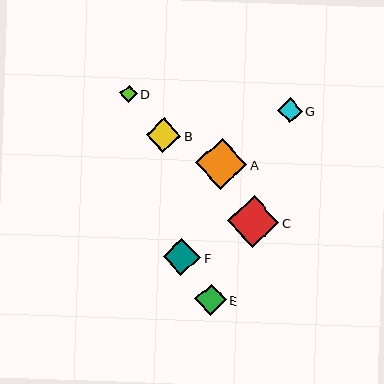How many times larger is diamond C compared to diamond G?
Diamond C is approximately 2.1 times the size of diamond G.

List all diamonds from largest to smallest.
From largest to smallest: A, C, F, B, E, G, D.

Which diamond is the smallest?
Diamond D is the smallest with a size of approximately 17 pixels.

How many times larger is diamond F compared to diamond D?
Diamond F is approximately 2.2 times the size of diamond D.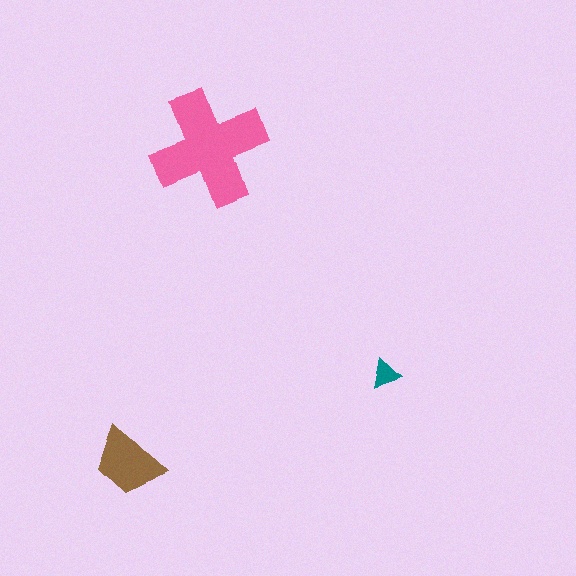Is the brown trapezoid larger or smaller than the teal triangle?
Larger.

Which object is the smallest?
The teal triangle.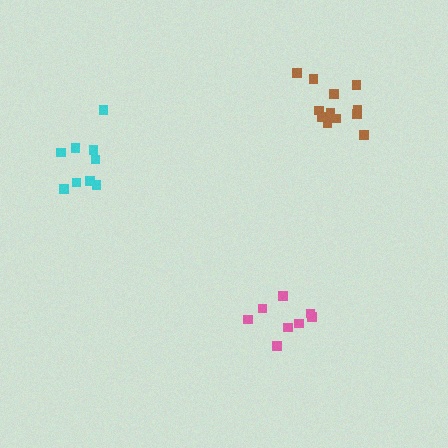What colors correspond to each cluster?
The clusters are colored: pink, cyan, brown.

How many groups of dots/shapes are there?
There are 3 groups.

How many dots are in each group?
Group 1: 8 dots, Group 2: 9 dots, Group 3: 12 dots (29 total).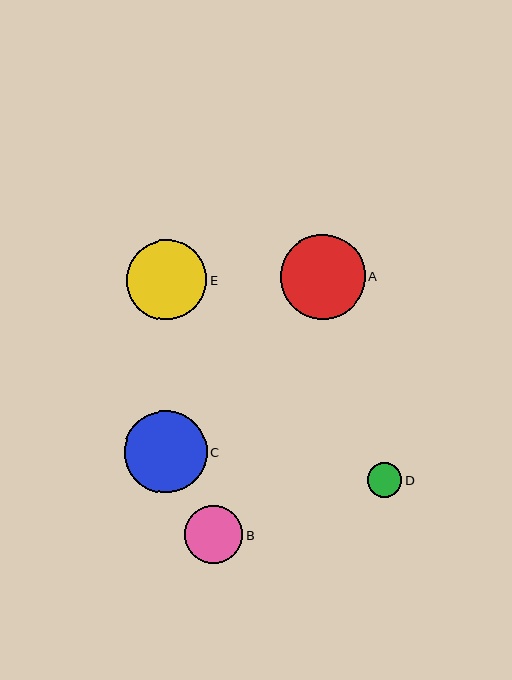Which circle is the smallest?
Circle D is the smallest with a size of approximately 34 pixels.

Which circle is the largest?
Circle A is the largest with a size of approximately 85 pixels.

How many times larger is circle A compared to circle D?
Circle A is approximately 2.5 times the size of circle D.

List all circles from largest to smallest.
From largest to smallest: A, C, E, B, D.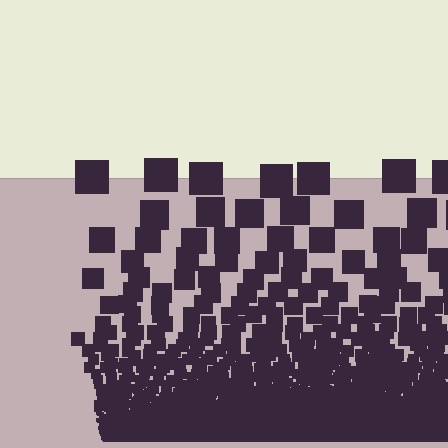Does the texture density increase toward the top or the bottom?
Density increases toward the bottom.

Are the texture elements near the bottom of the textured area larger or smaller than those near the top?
Smaller. The gradient is inverted — elements near the bottom are smaller and denser.